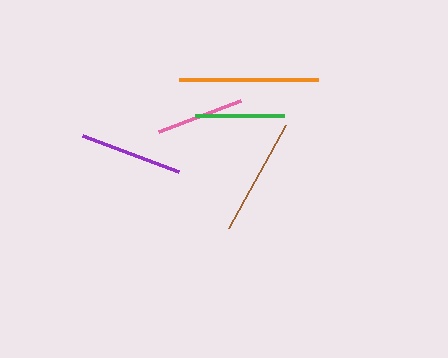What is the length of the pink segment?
The pink segment is approximately 88 pixels long.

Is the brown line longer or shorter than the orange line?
The orange line is longer than the brown line.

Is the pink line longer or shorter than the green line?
The green line is longer than the pink line.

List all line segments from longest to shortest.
From longest to shortest: orange, brown, purple, green, pink.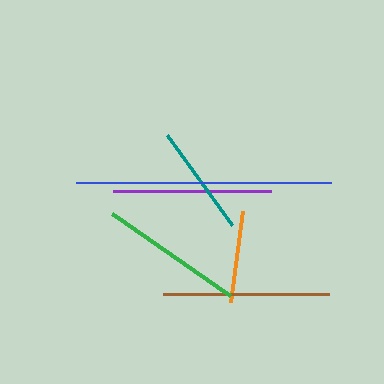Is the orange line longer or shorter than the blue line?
The blue line is longer than the orange line.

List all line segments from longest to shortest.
From longest to shortest: blue, brown, purple, green, teal, orange.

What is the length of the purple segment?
The purple segment is approximately 158 pixels long.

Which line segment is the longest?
The blue line is the longest at approximately 254 pixels.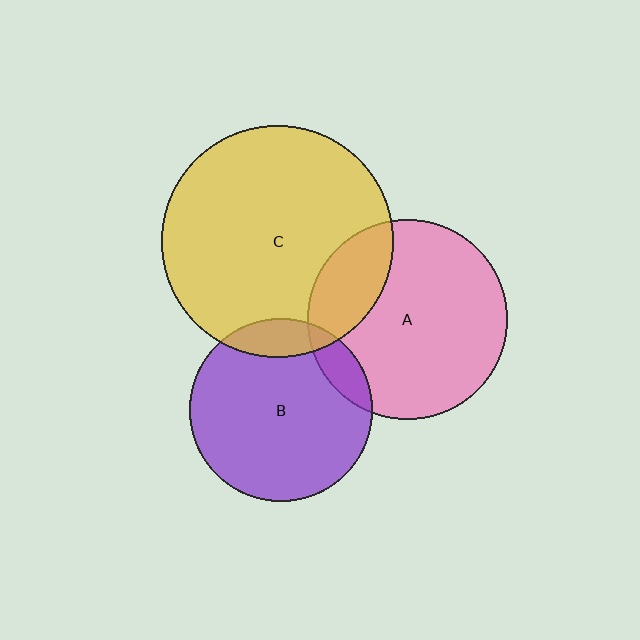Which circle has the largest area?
Circle C (yellow).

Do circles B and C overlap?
Yes.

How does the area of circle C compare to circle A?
Approximately 1.3 times.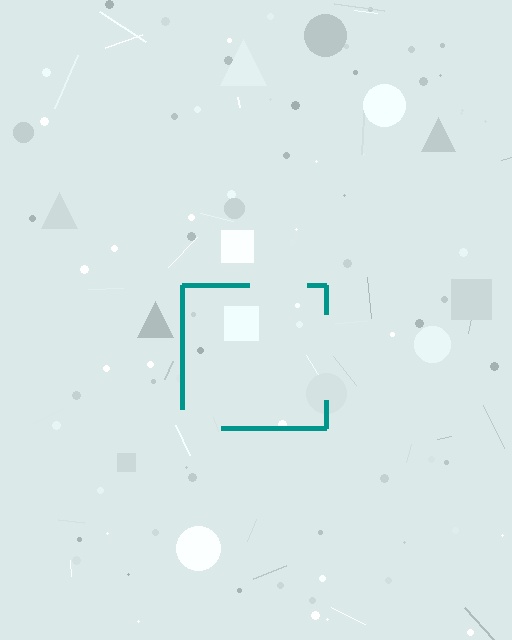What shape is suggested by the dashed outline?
The dashed outline suggests a square.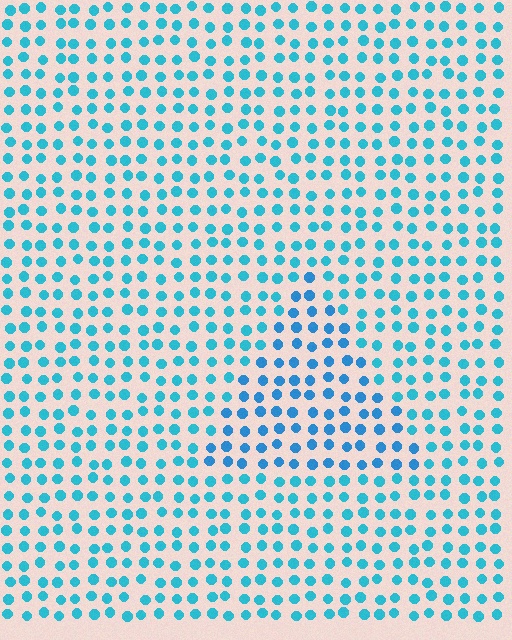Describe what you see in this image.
The image is filled with small cyan elements in a uniform arrangement. A triangle-shaped region is visible where the elements are tinted to a slightly different hue, forming a subtle color boundary.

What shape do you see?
I see a triangle.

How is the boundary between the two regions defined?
The boundary is defined purely by a slight shift in hue (about 18 degrees). Spacing, size, and orientation are identical on both sides.